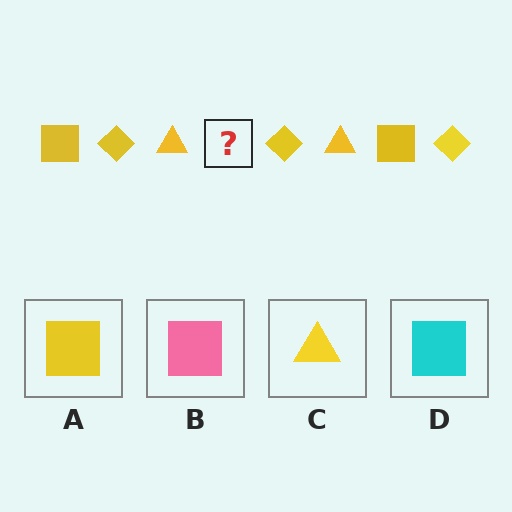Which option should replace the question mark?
Option A.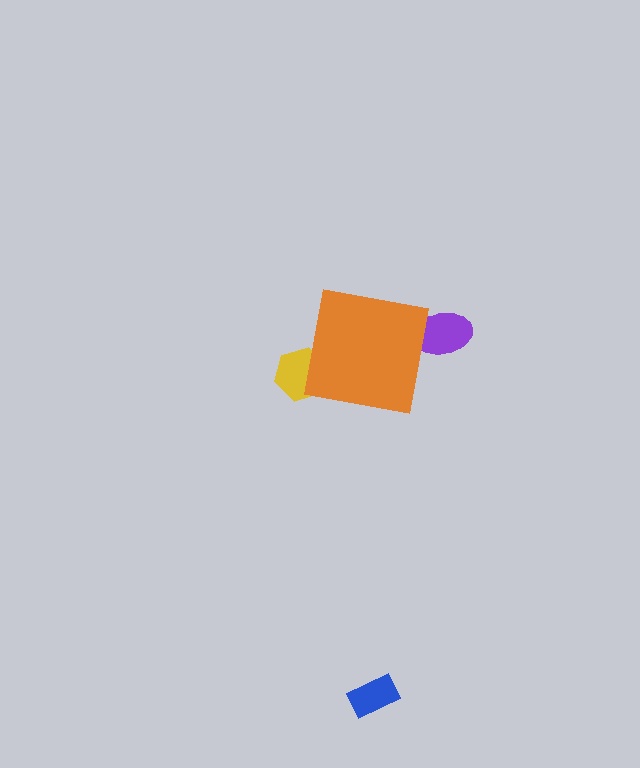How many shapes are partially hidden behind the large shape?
2 shapes are partially hidden.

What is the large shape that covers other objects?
An orange square.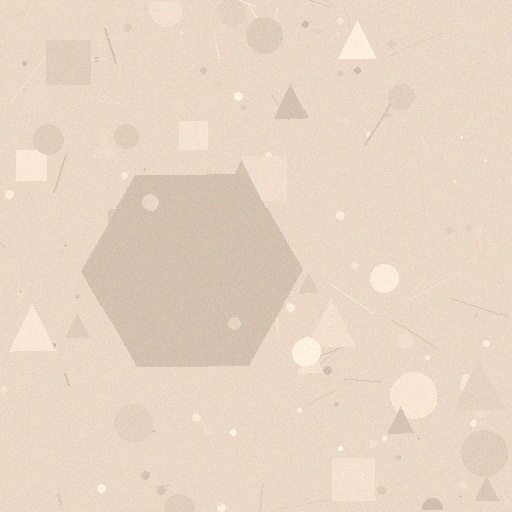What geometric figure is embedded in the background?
A hexagon is embedded in the background.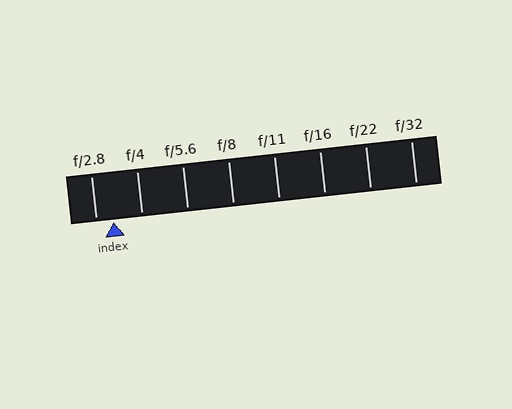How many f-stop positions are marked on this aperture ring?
There are 8 f-stop positions marked.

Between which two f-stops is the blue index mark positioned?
The index mark is between f/2.8 and f/4.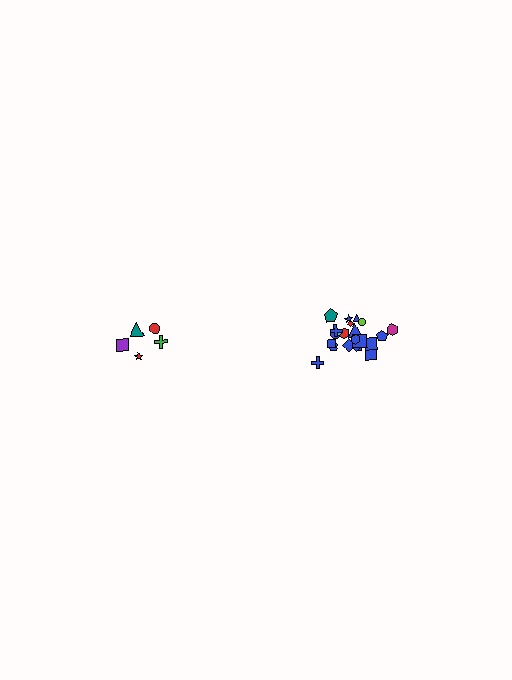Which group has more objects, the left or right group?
The right group.